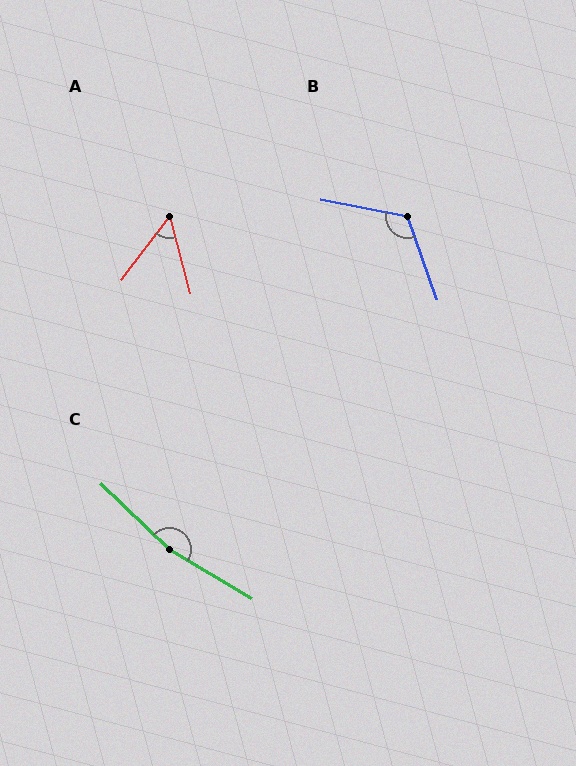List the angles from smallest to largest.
A (52°), B (121°), C (167°).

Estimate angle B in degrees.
Approximately 121 degrees.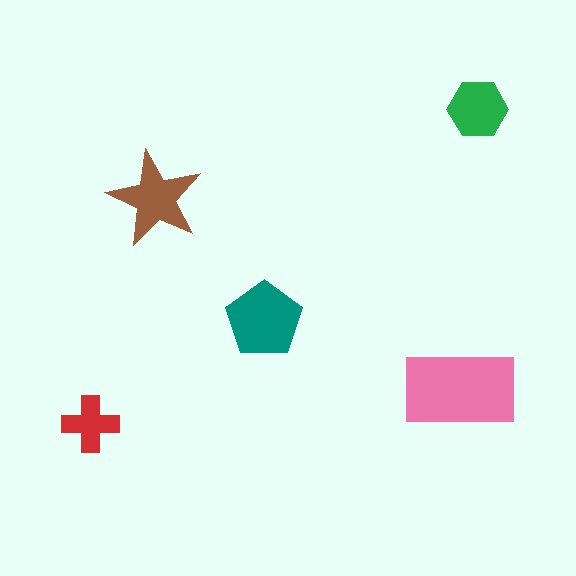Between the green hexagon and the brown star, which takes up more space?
The brown star.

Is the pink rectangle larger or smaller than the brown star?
Larger.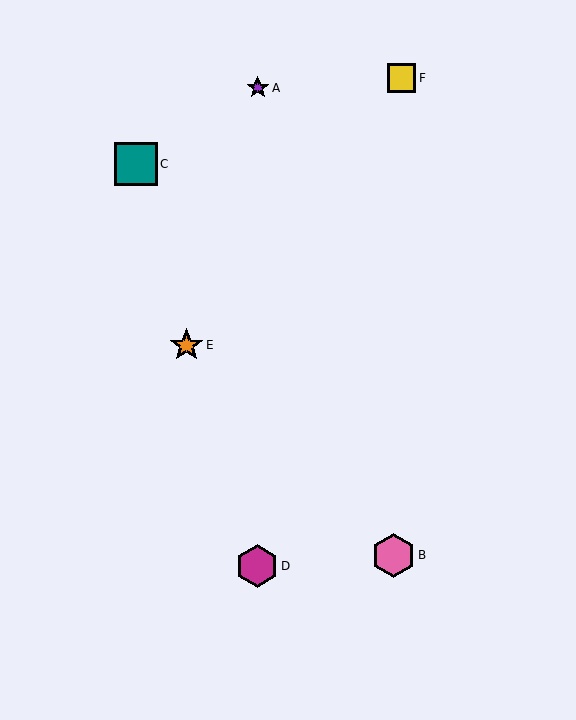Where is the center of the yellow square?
The center of the yellow square is at (401, 78).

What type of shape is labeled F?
Shape F is a yellow square.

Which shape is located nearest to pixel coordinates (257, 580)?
The magenta hexagon (labeled D) at (257, 566) is nearest to that location.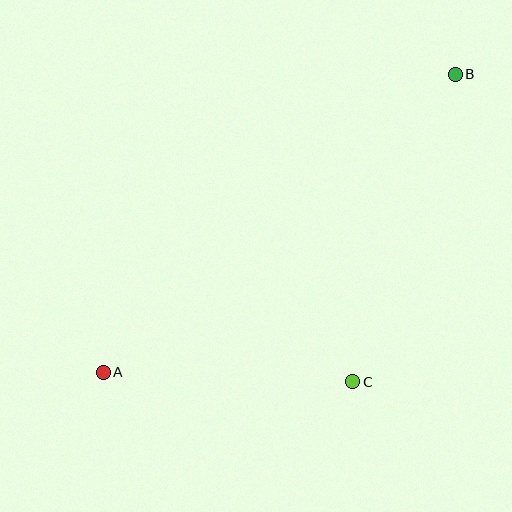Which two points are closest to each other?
Points A and C are closest to each other.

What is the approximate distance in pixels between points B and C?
The distance between B and C is approximately 324 pixels.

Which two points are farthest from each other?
Points A and B are farthest from each other.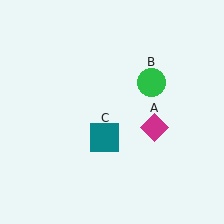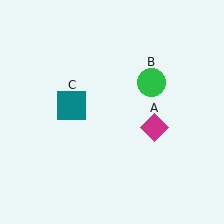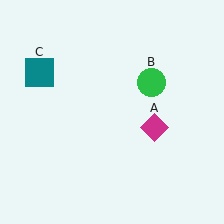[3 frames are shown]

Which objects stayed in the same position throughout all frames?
Magenta diamond (object A) and green circle (object B) remained stationary.